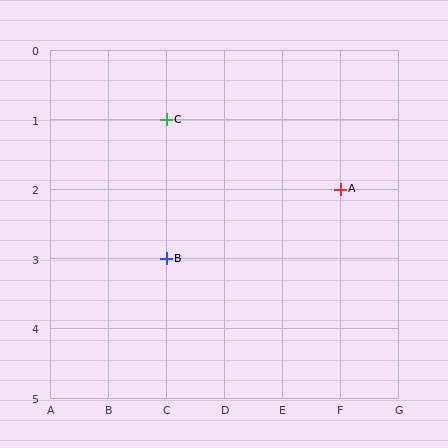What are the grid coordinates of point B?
Point B is at grid coordinates (C, 3).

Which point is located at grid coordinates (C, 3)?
Point B is at (C, 3).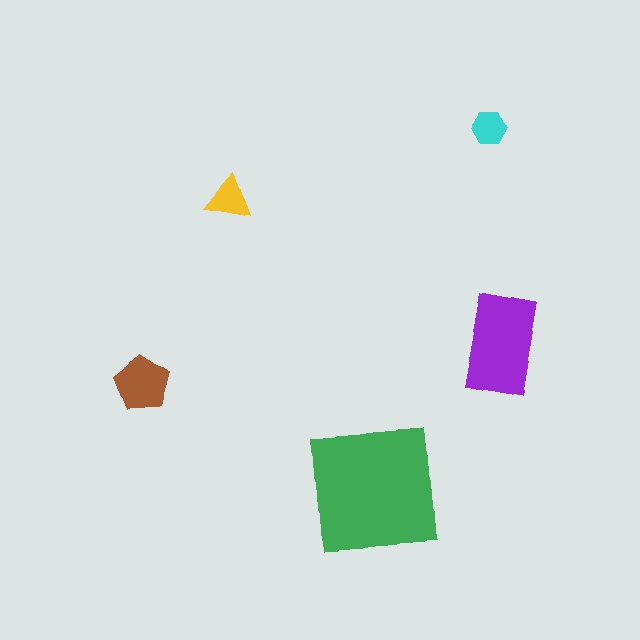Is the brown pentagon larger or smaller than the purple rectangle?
Smaller.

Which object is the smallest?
The cyan hexagon.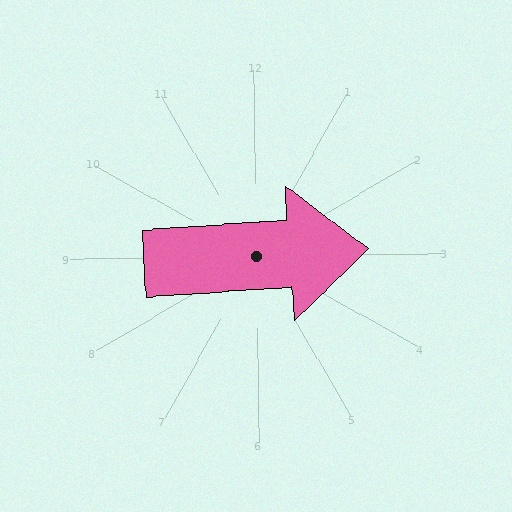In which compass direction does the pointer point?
East.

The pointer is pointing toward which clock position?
Roughly 3 o'clock.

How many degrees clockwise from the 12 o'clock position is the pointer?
Approximately 87 degrees.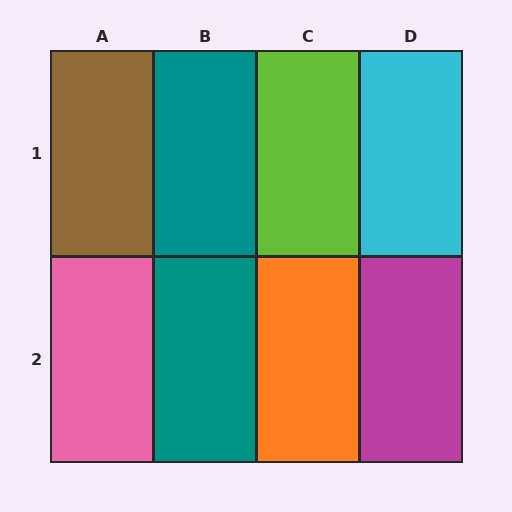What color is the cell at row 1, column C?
Lime.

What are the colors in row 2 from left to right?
Pink, teal, orange, magenta.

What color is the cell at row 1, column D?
Cyan.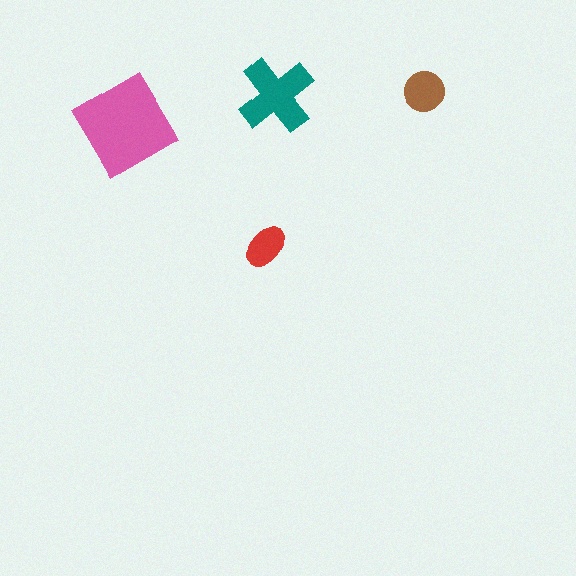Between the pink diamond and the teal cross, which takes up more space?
The pink diamond.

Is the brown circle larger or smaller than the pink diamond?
Smaller.